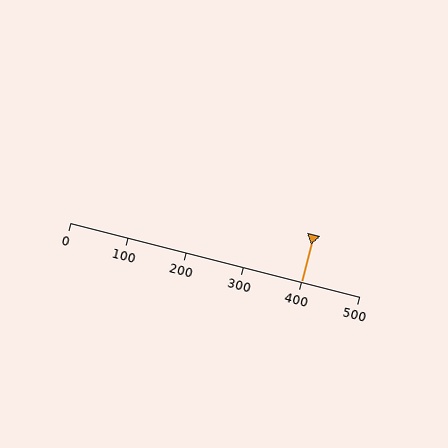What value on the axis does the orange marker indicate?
The marker indicates approximately 400.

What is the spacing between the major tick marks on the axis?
The major ticks are spaced 100 apart.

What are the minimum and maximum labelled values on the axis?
The axis runs from 0 to 500.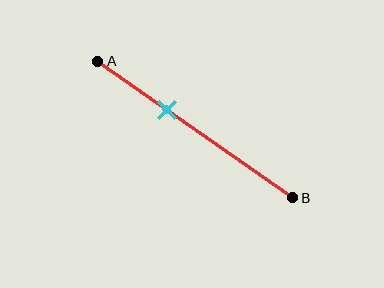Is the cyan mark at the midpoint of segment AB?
No, the mark is at about 35% from A, not at the 50% midpoint.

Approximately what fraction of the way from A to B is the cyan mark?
The cyan mark is approximately 35% of the way from A to B.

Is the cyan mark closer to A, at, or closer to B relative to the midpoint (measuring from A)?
The cyan mark is closer to point A than the midpoint of segment AB.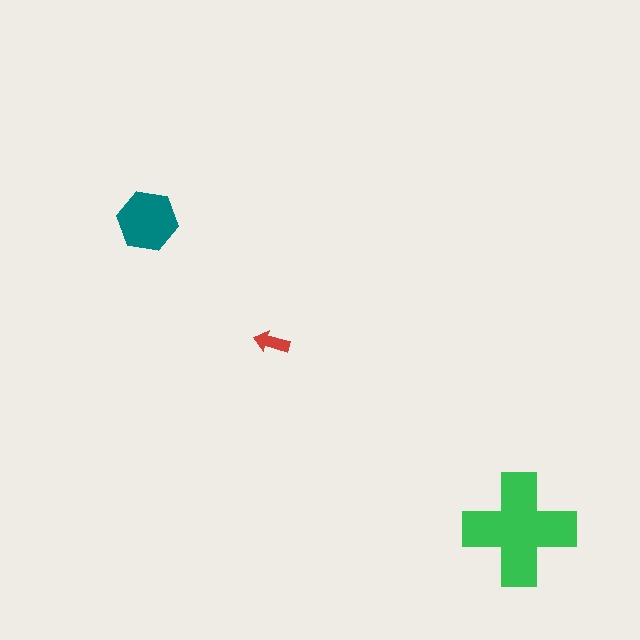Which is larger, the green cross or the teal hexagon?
The green cross.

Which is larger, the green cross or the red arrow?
The green cross.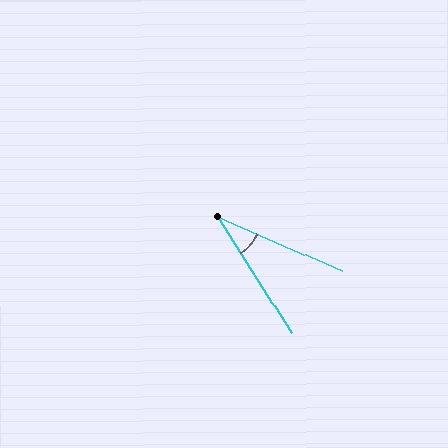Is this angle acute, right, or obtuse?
It is acute.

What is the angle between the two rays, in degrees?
Approximately 34 degrees.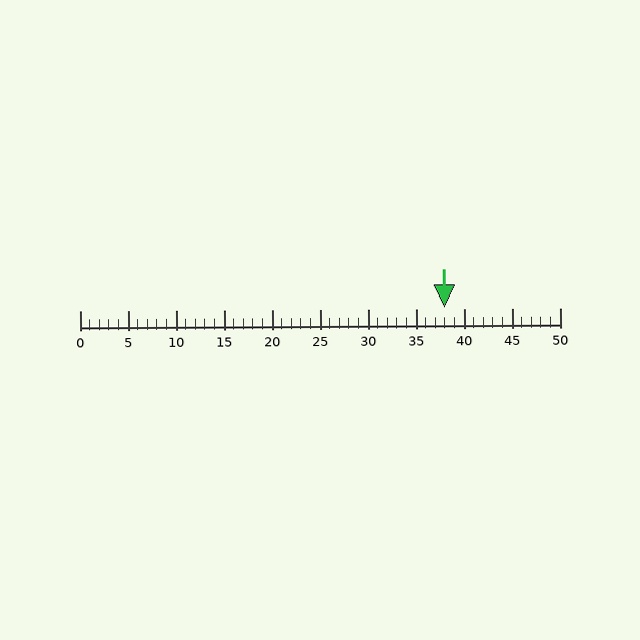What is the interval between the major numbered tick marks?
The major tick marks are spaced 5 units apart.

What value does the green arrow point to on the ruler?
The green arrow points to approximately 38.